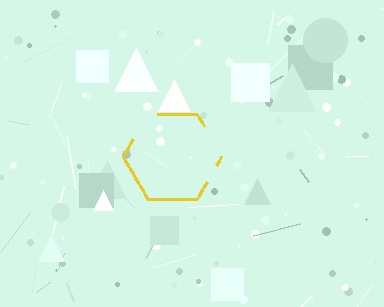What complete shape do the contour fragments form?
The contour fragments form a hexagon.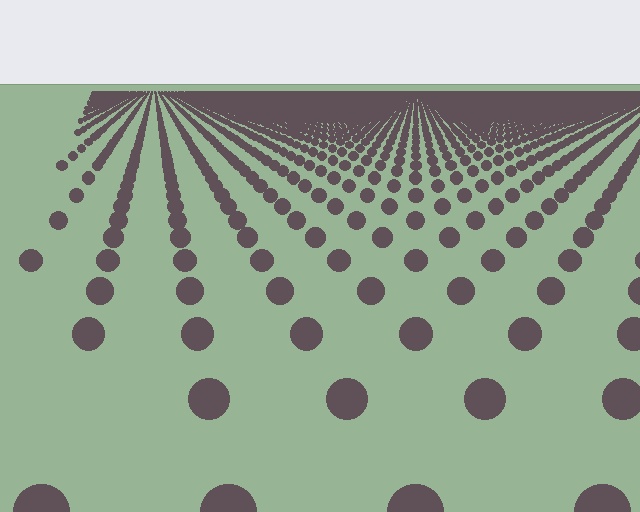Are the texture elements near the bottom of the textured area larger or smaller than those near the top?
Larger. Near the bottom, elements are closer to the viewer and appear at a bigger on-screen size.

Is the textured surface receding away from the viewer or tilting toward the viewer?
The surface is receding away from the viewer. Texture elements get smaller and denser toward the top.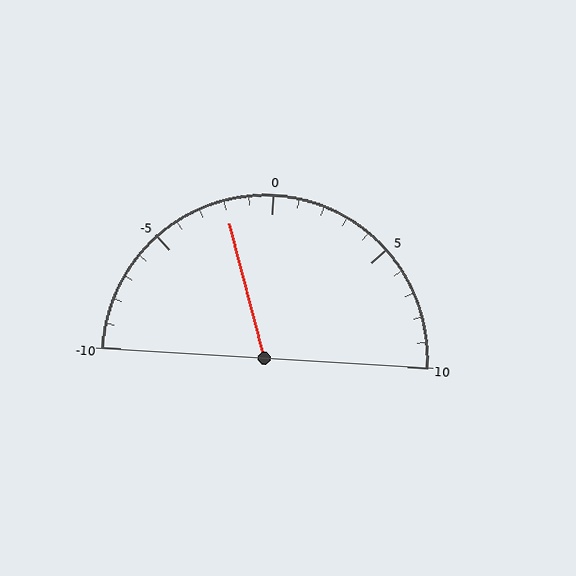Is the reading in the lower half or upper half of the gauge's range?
The reading is in the lower half of the range (-10 to 10).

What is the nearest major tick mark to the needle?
The nearest major tick mark is 0.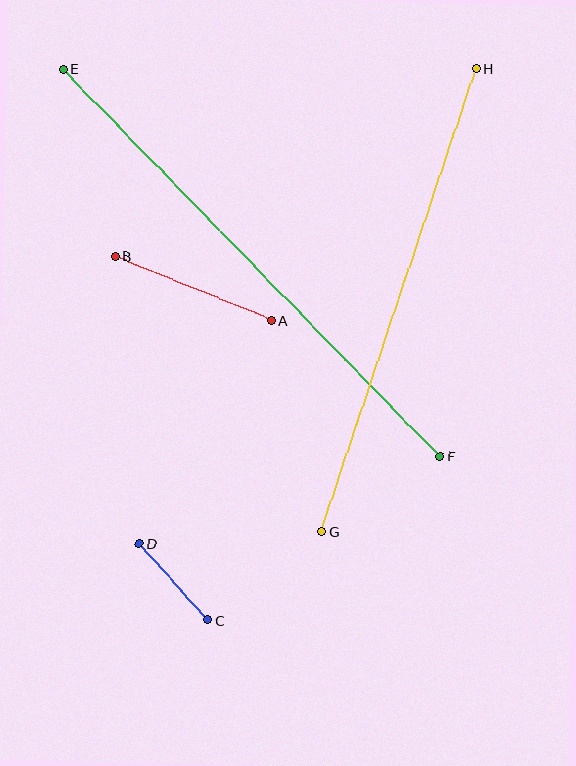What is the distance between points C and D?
The distance is approximately 102 pixels.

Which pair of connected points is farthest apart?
Points E and F are farthest apart.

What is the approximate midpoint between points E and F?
The midpoint is at approximately (252, 263) pixels.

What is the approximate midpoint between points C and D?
The midpoint is at approximately (173, 582) pixels.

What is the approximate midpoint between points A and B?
The midpoint is at approximately (193, 289) pixels.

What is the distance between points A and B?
The distance is approximately 169 pixels.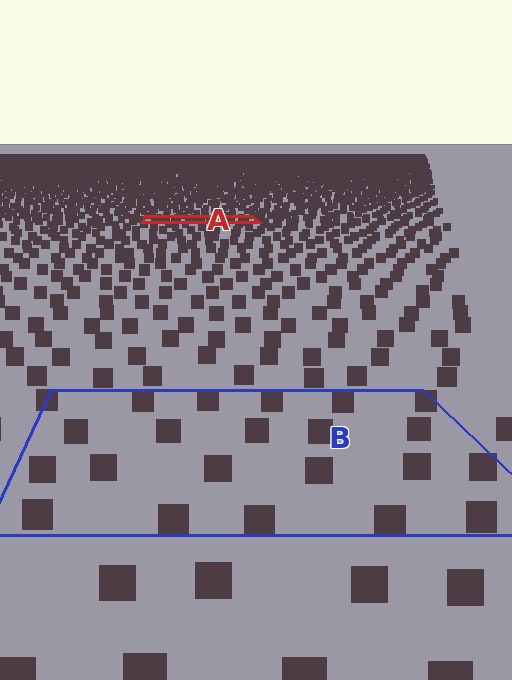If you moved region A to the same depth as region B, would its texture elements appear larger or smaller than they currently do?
They would appear larger. At a closer depth, the same texture elements are projected at a bigger on-screen size.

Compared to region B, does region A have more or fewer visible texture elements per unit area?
Region A has more texture elements per unit area — they are packed more densely because it is farther away.